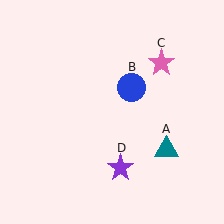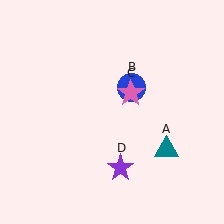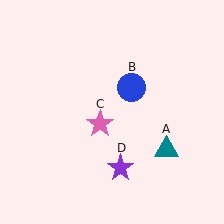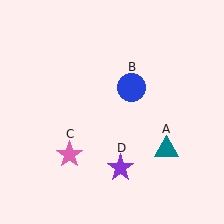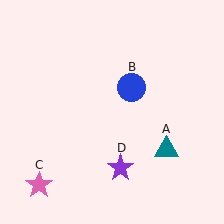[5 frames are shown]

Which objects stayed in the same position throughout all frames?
Teal triangle (object A) and blue circle (object B) and purple star (object D) remained stationary.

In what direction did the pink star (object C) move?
The pink star (object C) moved down and to the left.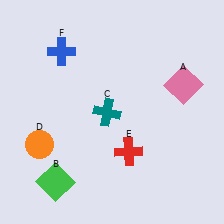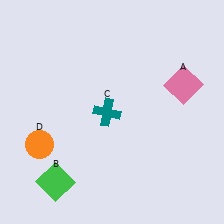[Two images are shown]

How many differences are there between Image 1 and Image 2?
There are 2 differences between the two images.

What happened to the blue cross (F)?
The blue cross (F) was removed in Image 2. It was in the top-left area of Image 1.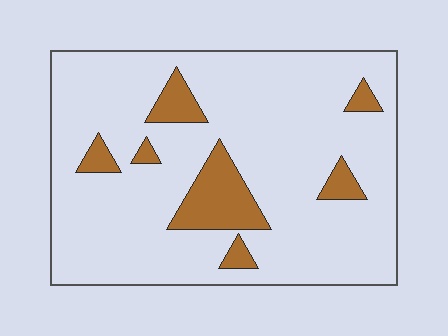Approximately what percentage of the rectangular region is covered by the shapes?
Approximately 15%.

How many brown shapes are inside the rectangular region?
7.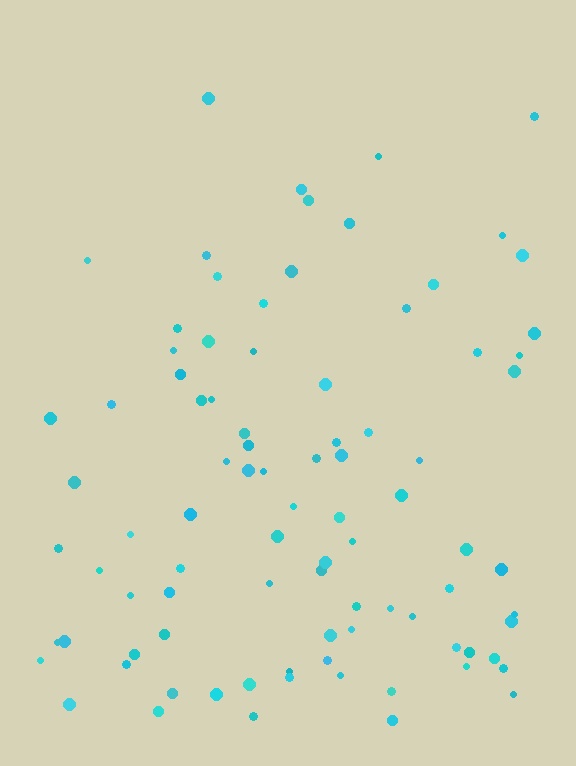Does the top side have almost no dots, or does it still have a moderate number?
Still a moderate number, just noticeably fewer than the bottom.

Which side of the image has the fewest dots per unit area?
The top.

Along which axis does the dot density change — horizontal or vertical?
Vertical.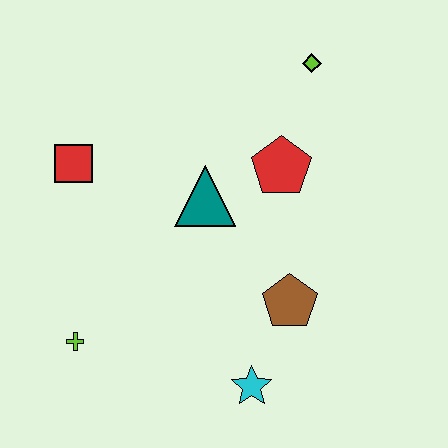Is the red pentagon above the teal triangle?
Yes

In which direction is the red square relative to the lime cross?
The red square is above the lime cross.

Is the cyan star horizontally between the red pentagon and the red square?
Yes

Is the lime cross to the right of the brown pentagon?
No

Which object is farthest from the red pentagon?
The lime cross is farthest from the red pentagon.